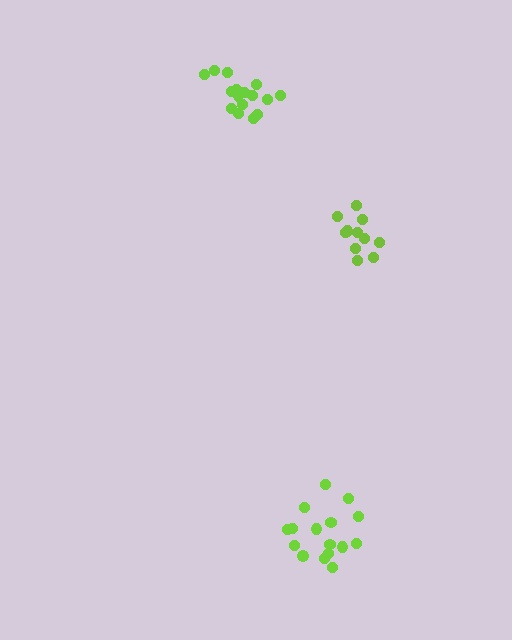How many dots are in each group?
Group 1: 16 dots, Group 2: 11 dots, Group 3: 16 dots (43 total).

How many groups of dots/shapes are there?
There are 3 groups.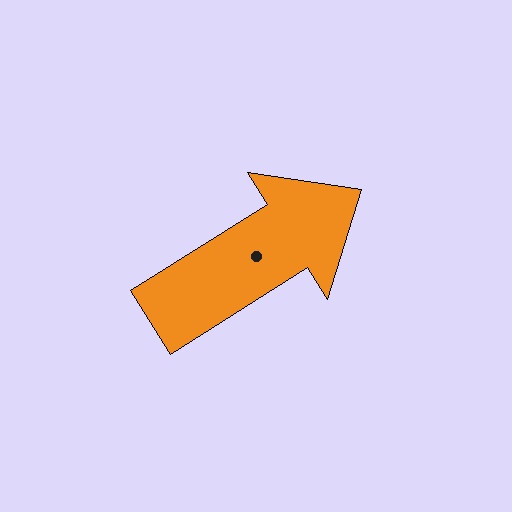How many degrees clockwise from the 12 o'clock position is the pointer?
Approximately 58 degrees.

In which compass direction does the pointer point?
Northeast.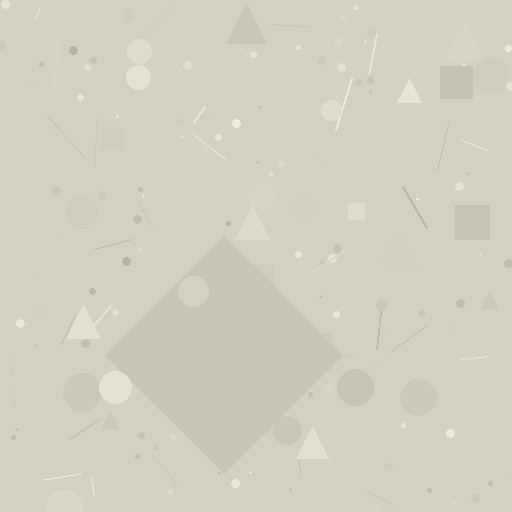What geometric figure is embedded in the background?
A diamond is embedded in the background.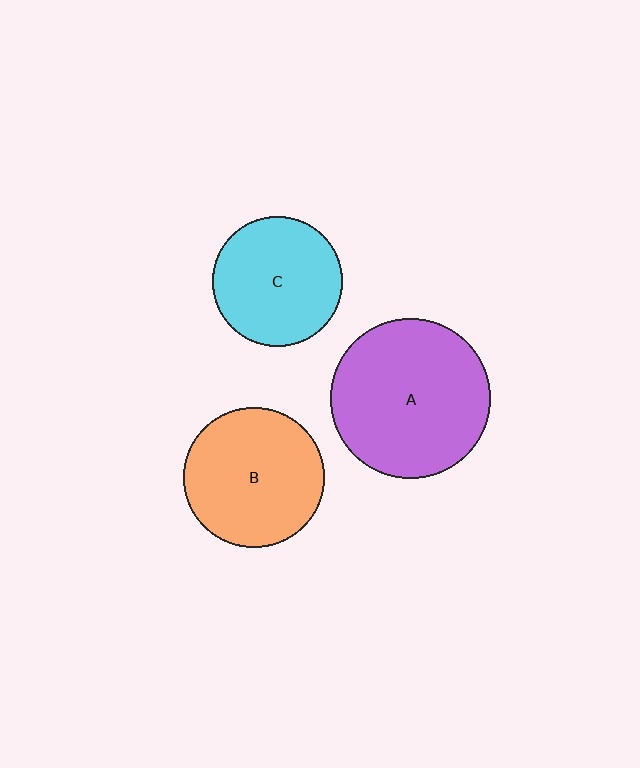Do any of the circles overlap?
No, none of the circles overlap.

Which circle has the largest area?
Circle A (purple).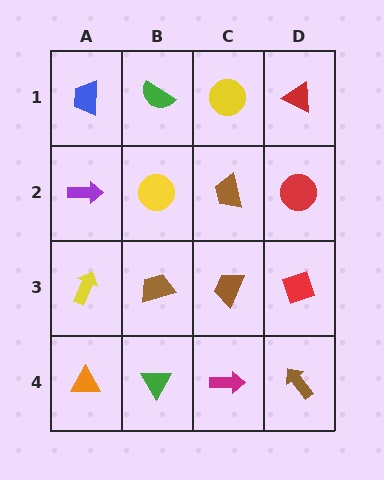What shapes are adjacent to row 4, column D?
A red diamond (row 3, column D), a magenta arrow (row 4, column C).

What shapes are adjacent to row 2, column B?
A green semicircle (row 1, column B), a brown trapezoid (row 3, column B), a purple arrow (row 2, column A), a brown trapezoid (row 2, column C).